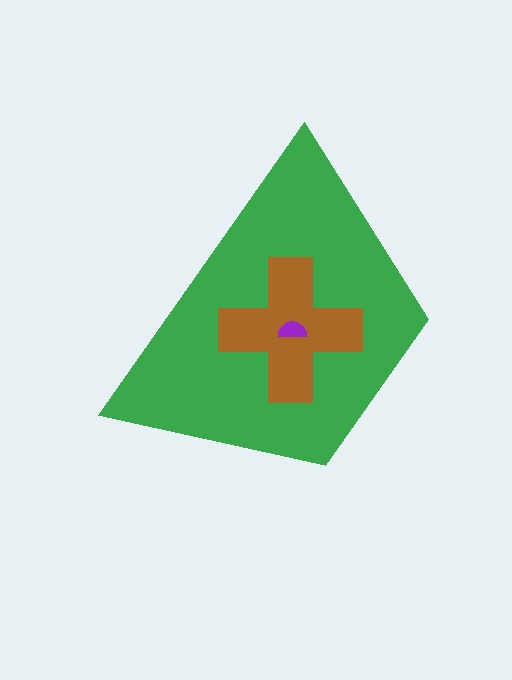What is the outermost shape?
The green trapezoid.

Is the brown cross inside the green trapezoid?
Yes.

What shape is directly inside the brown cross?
The purple semicircle.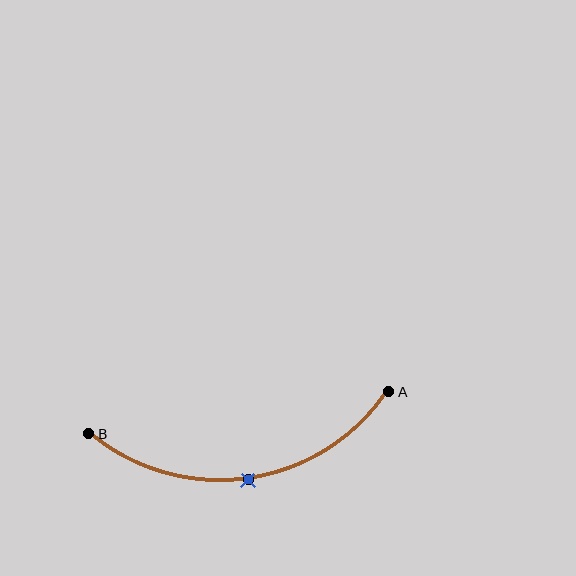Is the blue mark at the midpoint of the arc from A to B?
Yes. The blue mark lies on the arc at equal arc-length from both A and B — it is the arc midpoint.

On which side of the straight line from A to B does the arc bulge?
The arc bulges below the straight line connecting A and B.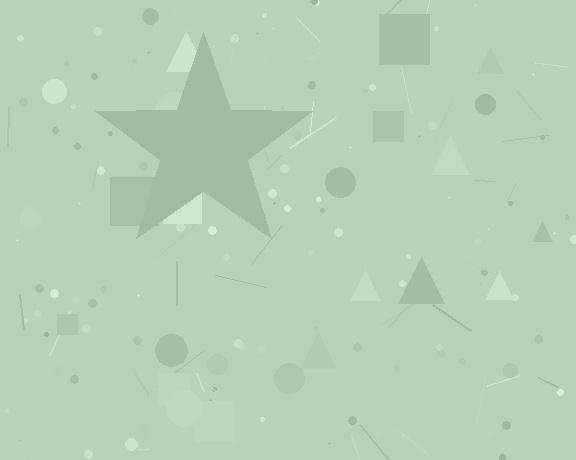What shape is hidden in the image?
A star is hidden in the image.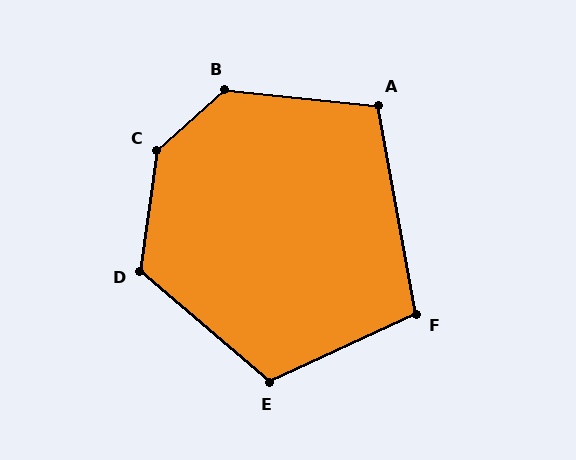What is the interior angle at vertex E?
Approximately 114 degrees (obtuse).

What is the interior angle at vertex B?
Approximately 133 degrees (obtuse).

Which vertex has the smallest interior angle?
F, at approximately 105 degrees.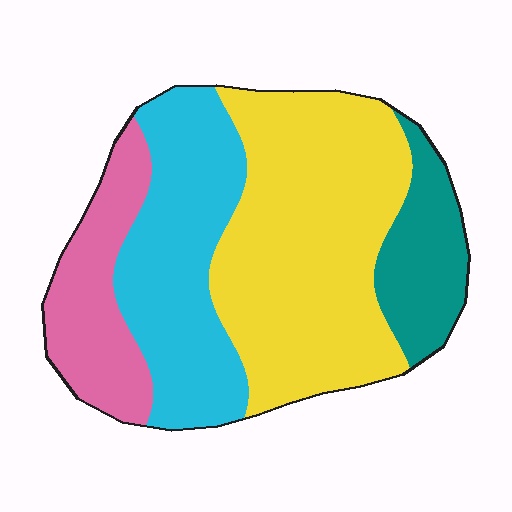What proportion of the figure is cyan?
Cyan covers around 30% of the figure.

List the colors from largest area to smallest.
From largest to smallest: yellow, cyan, pink, teal.